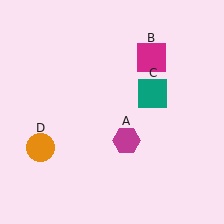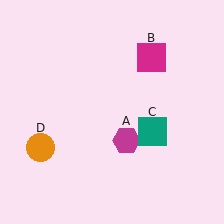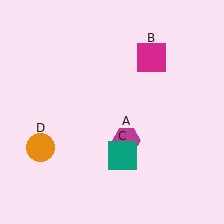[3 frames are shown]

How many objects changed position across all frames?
1 object changed position: teal square (object C).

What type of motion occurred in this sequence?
The teal square (object C) rotated clockwise around the center of the scene.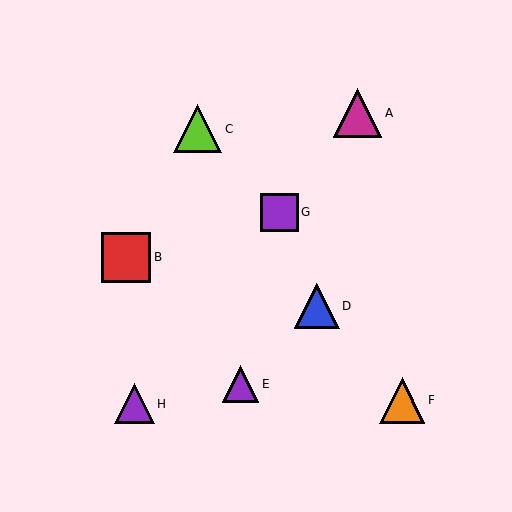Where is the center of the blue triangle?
The center of the blue triangle is at (317, 306).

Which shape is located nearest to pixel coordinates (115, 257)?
The red square (labeled B) at (126, 257) is nearest to that location.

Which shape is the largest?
The red square (labeled B) is the largest.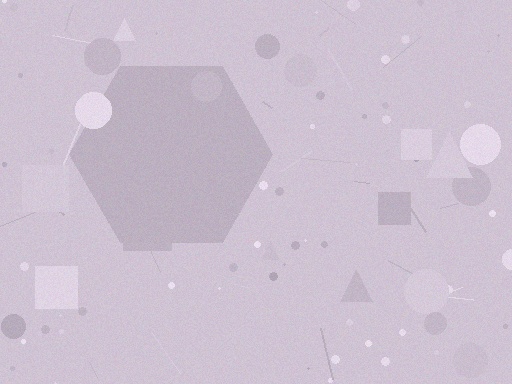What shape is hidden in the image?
A hexagon is hidden in the image.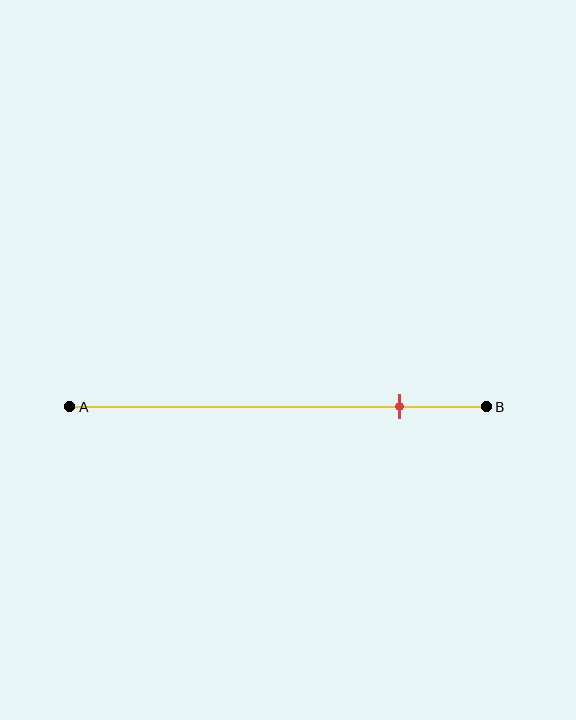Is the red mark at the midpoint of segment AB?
No, the mark is at about 80% from A, not at the 50% midpoint.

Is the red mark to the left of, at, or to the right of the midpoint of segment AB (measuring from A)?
The red mark is to the right of the midpoint of segment AB.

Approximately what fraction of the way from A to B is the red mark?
The red mark is approximately 80% of the way from A to B.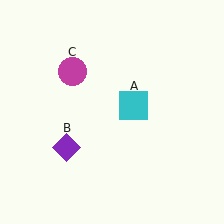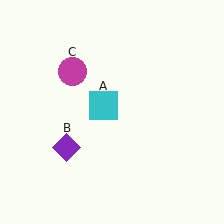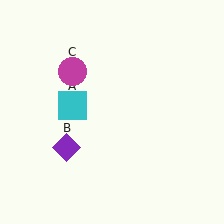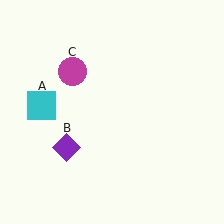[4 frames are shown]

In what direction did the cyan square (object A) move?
The cyan square (object A) moved left.